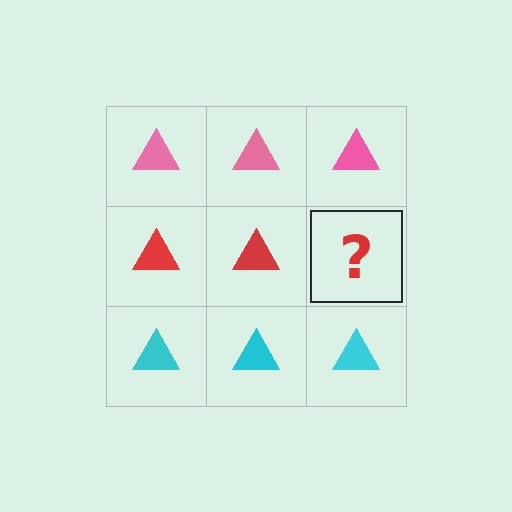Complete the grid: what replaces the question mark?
The question mark should be replaced with a red triangle.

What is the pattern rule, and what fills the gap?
The rule is that each row has a consistent color. The gap should be filled with a red triangle.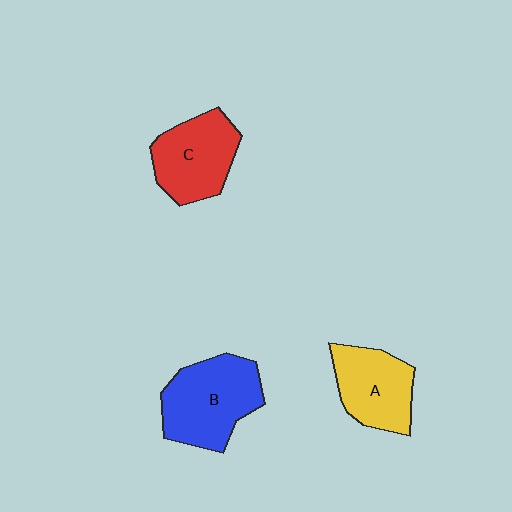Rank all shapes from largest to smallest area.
From largest to smallest: B (blue), C (red), A (yellow).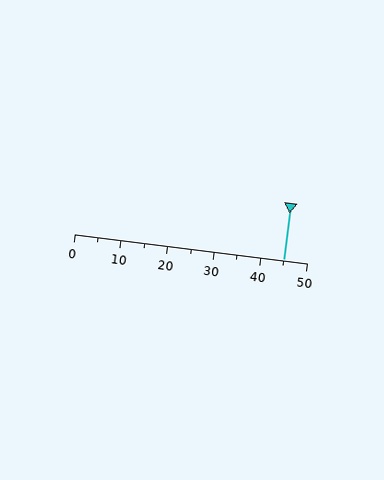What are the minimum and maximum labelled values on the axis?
The axis runs from 0 to 50.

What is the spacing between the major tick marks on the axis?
The major ticks are spaced 10 apart.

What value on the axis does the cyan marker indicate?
The marker indicates approximately 45.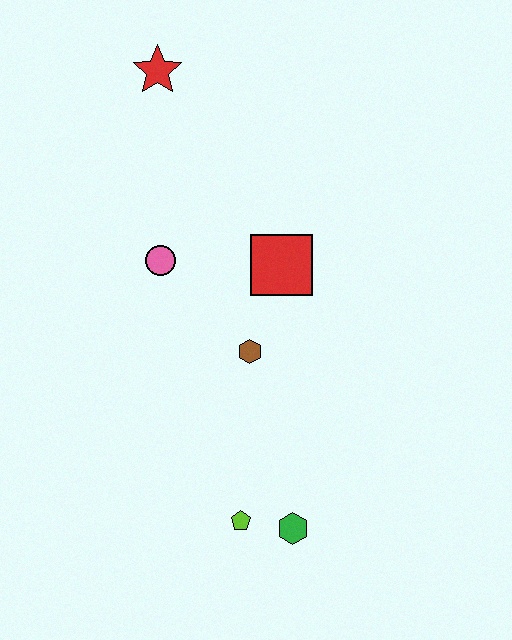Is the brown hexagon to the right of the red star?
Yes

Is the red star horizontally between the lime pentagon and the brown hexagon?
No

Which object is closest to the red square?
The brown hexagon is closest to the red square.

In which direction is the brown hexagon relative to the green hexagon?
The brown hexagon is above the green hexagon.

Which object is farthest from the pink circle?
The green hexagon is farthest from the pink circle.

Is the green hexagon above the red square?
No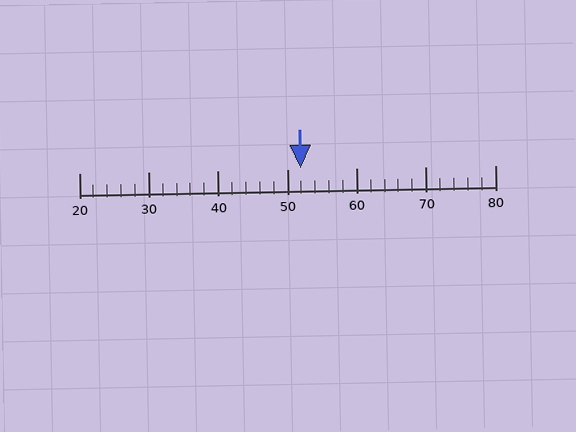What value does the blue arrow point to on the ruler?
The blue arrow points to approximately 52.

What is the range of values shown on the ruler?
The ruler shows values from 20 to 80.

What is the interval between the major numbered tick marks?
The major tick marks are spaced 10 units apart.